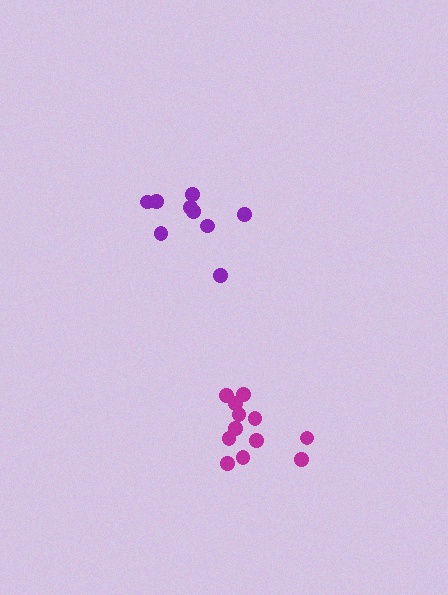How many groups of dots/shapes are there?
There are 2 groups.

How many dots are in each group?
Group 1: 9 dots, Group 2: 12 dots (21 total).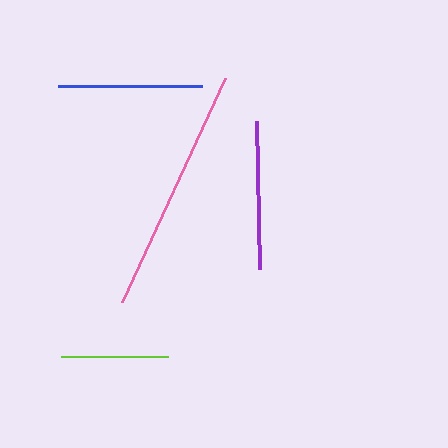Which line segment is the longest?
The pink line is the longest at approximately 247 pixels.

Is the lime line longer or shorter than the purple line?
The purple line is longer than the lime line.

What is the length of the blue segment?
The blue segment is approximately 144 pixels long.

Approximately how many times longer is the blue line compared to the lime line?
The blue line is approximately 1.4 times the length of the lime line.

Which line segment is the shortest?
The lime line is the shortest at approximately 106 pixels.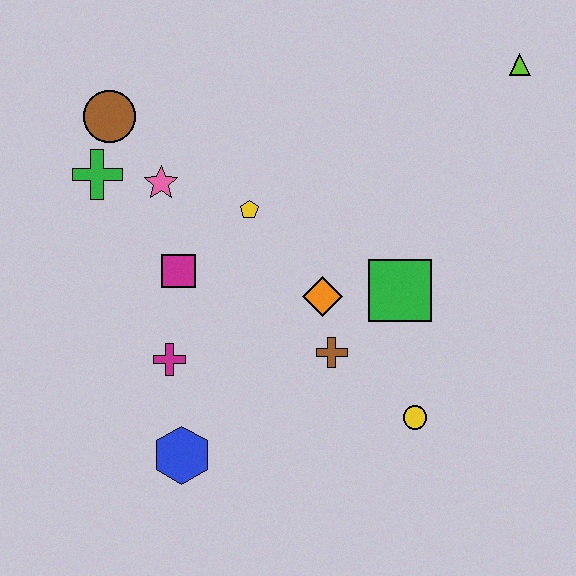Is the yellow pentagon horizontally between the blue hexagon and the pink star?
No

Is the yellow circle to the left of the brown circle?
No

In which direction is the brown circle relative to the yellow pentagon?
The brown circle is to the left of the yellow pentagon.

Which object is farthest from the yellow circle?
The brown circle is farthest from the yellow circle.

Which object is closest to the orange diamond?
The brown cross is closest to the orange diamond.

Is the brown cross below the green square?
Yes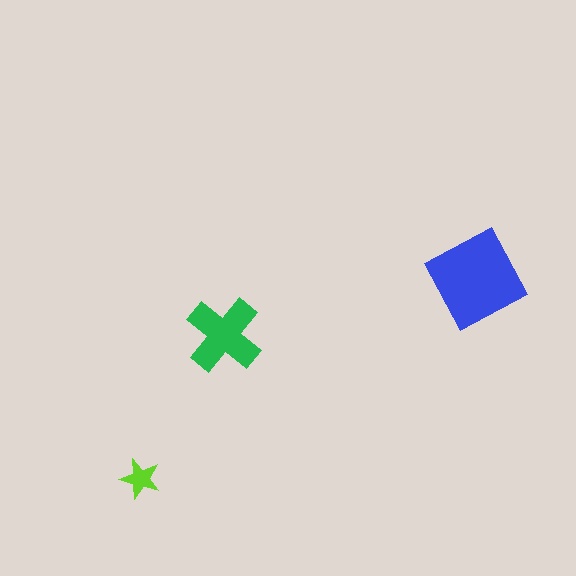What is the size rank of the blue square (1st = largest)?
1st.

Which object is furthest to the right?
The blue square is rightmost.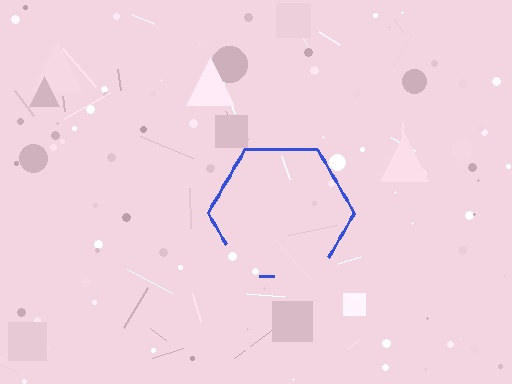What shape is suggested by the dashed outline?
The dashed outline suggests a hexagon.